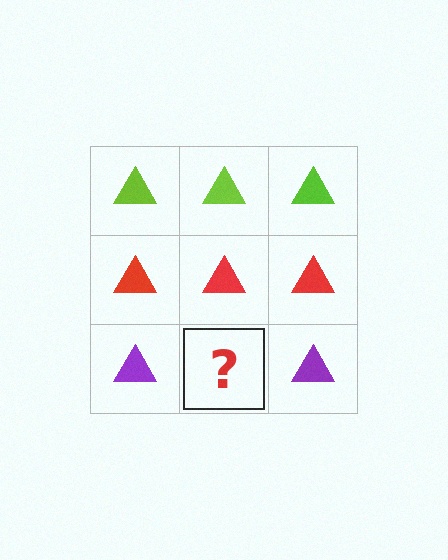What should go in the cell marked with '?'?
The missing cell should contain a purple triangle.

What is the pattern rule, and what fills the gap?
The rule is that each row has a consistent color. The gap should be filled with a purple triangle.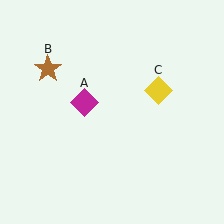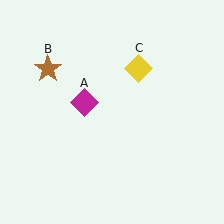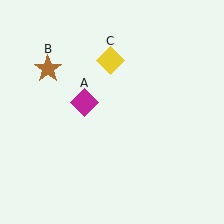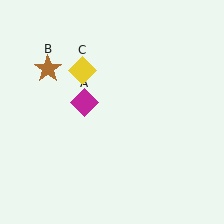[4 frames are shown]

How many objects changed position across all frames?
1 object changed position: yellow diamond (object C).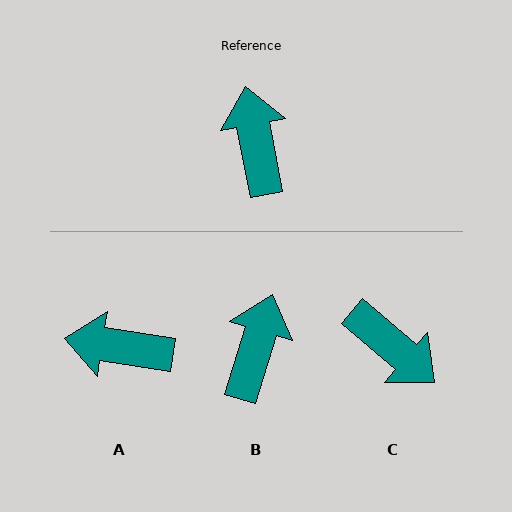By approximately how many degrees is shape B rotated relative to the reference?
Approximately 28 degrees clockwise.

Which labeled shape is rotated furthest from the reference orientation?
C, about 142 degrees away.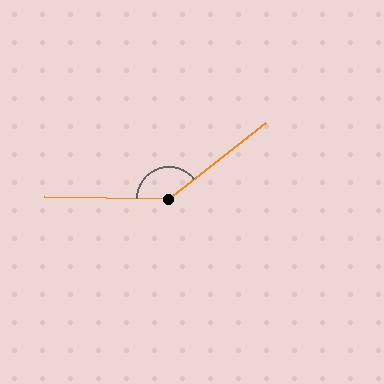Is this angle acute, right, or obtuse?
It is obtuse.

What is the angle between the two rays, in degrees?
Approximately 141 degrees.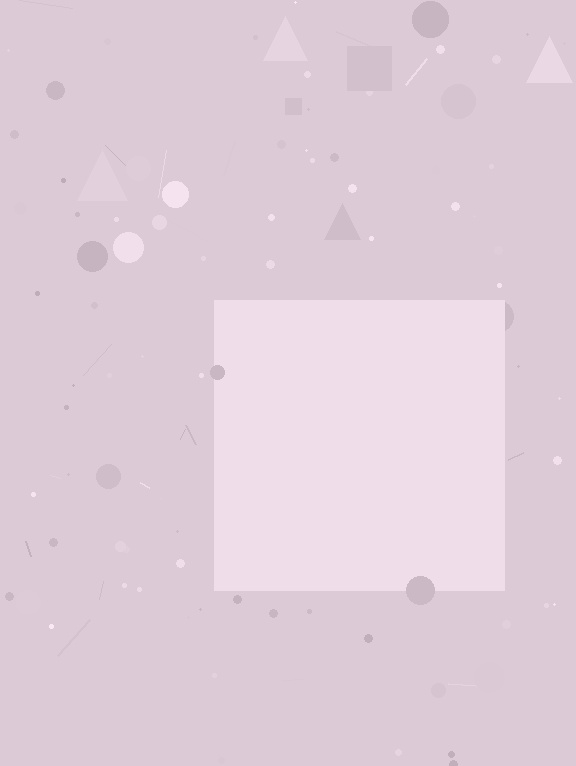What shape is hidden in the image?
A square is hidden in the image.